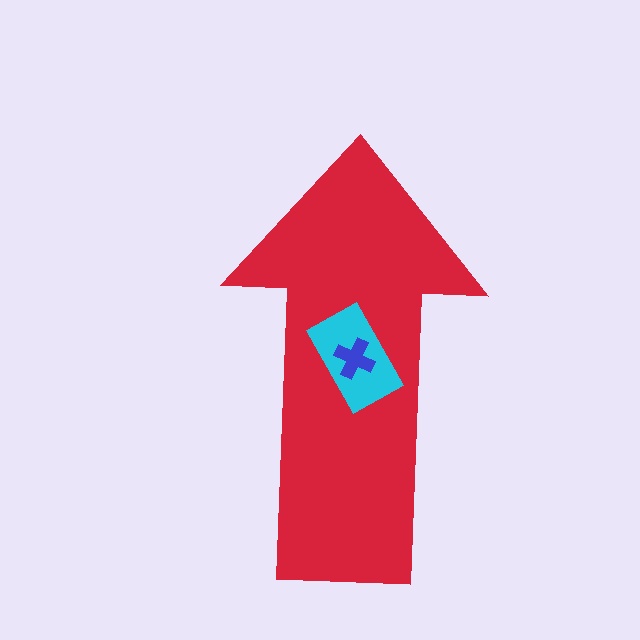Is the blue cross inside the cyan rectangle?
Yes.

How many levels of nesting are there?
3.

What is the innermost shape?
The blue cross.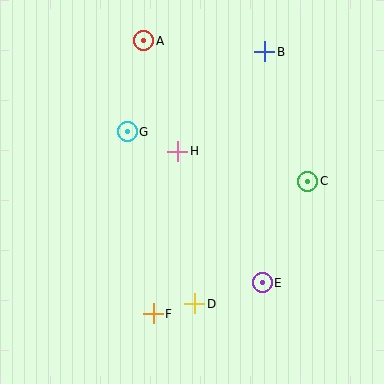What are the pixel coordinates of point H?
Point H is at (178, 151).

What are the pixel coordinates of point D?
Point D is at (195, 304).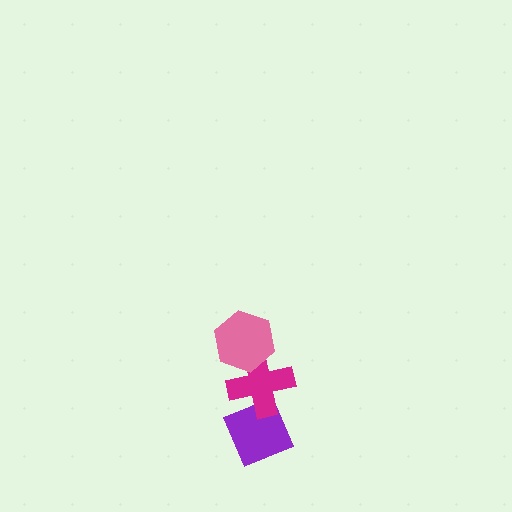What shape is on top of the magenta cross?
The pink hexagon is on top of the magenta cross.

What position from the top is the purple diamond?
The purple diamond is 3rd from the top.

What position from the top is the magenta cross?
The magenta cross is 2nd from the top.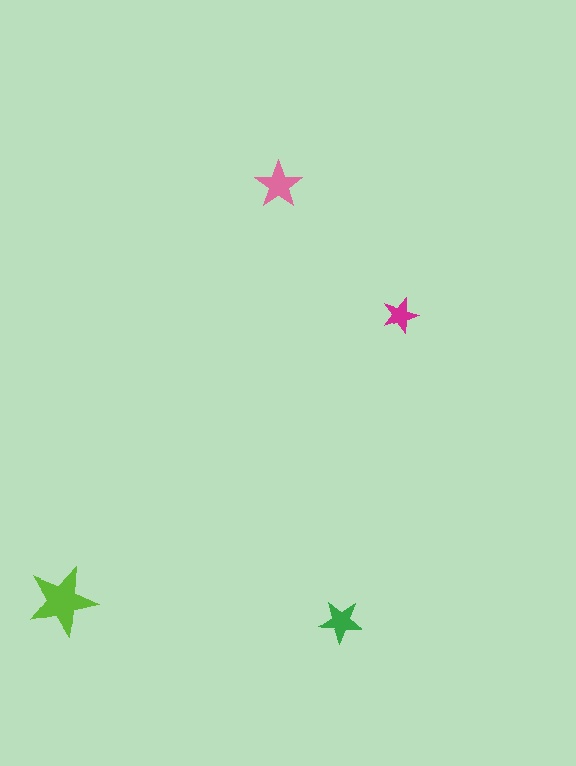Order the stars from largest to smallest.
the lime one, the pink one, the green one, the magenta one.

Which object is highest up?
The pink star is topmost.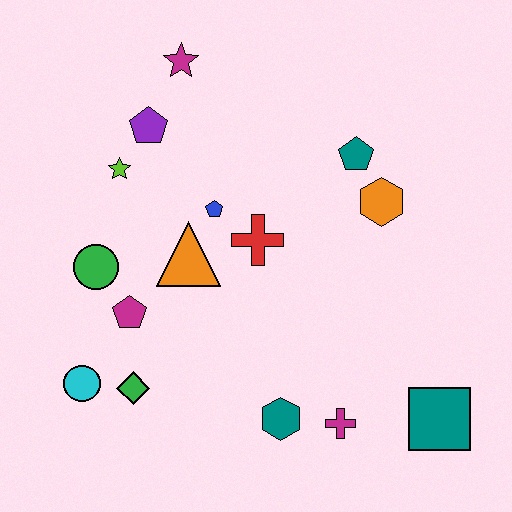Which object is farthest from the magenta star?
The teal square is farthest from the magenta star.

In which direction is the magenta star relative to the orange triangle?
The magenta star is above the orange triangle.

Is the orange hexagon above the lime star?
No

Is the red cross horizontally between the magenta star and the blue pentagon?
No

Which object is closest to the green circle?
The magenta pentagon is closest to the green circle.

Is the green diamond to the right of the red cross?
No